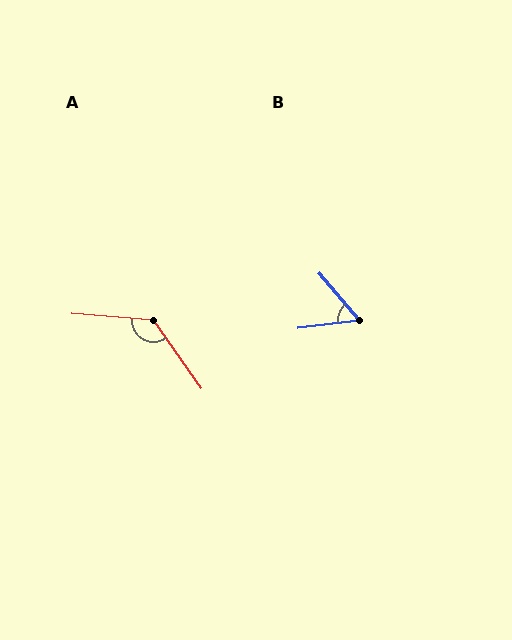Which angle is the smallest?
B, at approximately 57 degrees.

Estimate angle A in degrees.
Approximately 130 degrees.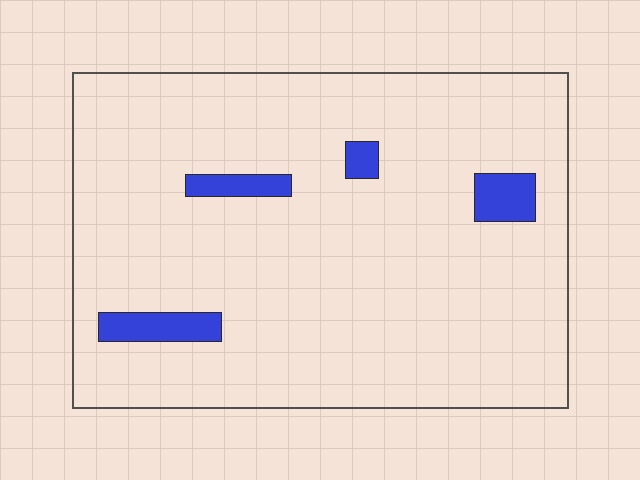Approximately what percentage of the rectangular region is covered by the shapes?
Approximately 5%.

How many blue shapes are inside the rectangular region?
4.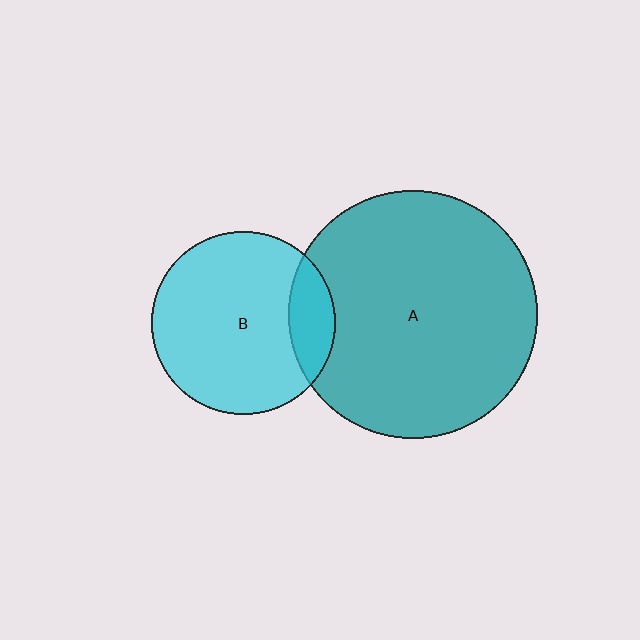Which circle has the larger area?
Circle A (teal).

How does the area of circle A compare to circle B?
Approximately 1.8 times.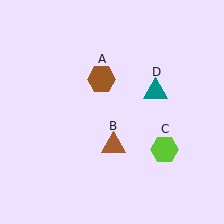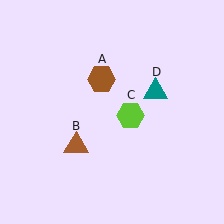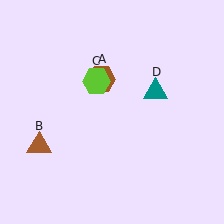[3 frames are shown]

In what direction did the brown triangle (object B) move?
The brown triangle (object B) moved left.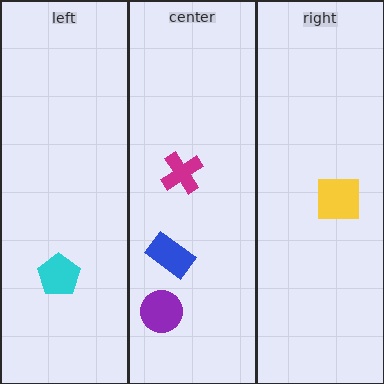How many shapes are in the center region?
3.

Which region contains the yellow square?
The right region.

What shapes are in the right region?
The yellow square.